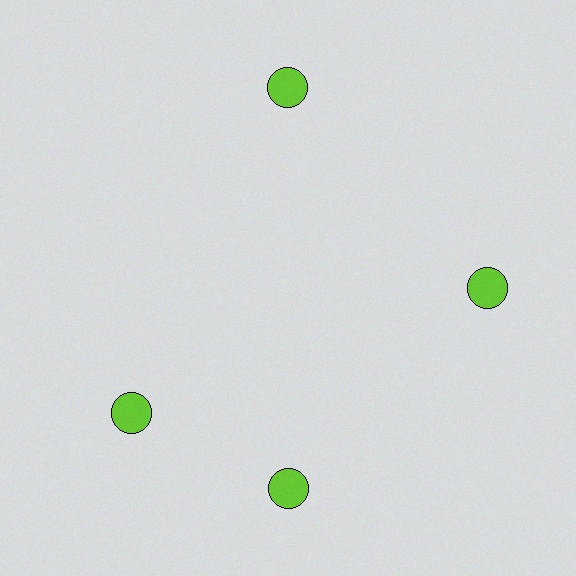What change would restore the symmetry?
The symmetry would be restored by rotating it back into even spacing with its neighbors so that all 4 circles sit at equal angles and equal distance from the center.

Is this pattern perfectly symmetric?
No. The 4 lime circles are arranged in a ring, but one element near the 9 o'clock position is rotated out of alignment along the ring, breaking the 4-fold rotational symmetry.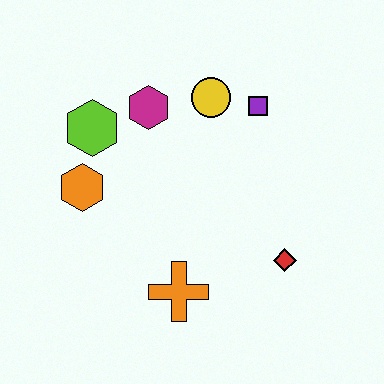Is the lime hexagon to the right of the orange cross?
No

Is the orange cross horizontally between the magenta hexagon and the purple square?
Yes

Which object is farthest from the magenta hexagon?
The red diamond is farthest from the magenta hexagon.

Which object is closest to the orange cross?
The red diamond is closest to the orange cross.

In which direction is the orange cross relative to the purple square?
The orange cross is below the purple square.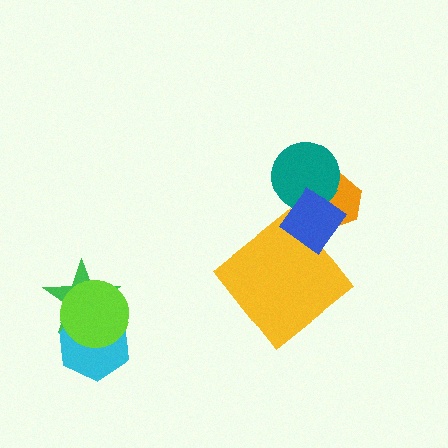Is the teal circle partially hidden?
Yes, it is partially covered by another shape.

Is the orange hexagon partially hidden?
Yes, it is partially covered by another shape.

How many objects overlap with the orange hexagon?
2 objects overlap with the orange hexagon.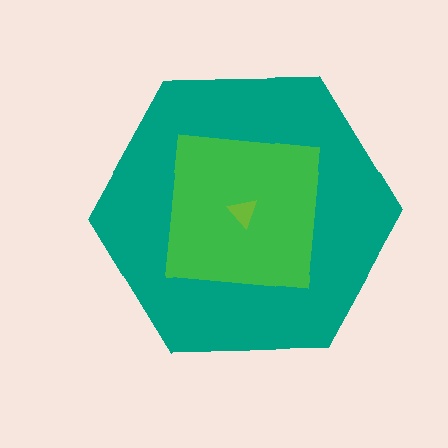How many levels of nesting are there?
3.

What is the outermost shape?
The teal hexagon.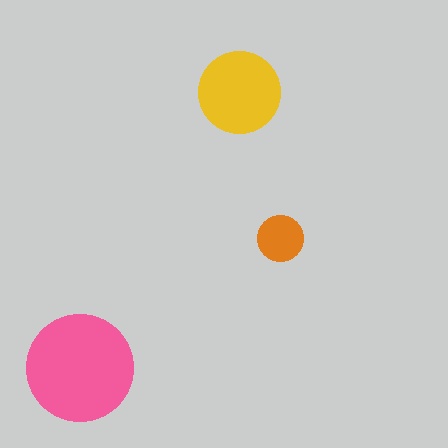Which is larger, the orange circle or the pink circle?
The pink one.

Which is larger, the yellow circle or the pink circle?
The pink one.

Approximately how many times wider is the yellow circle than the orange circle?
About 2 times wider.